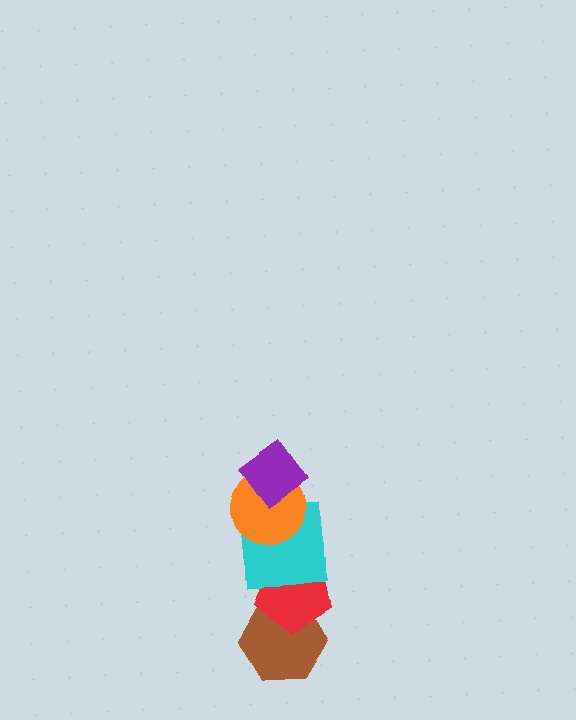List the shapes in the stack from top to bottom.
From top to bottom: the purple diamond, the orange circle, the cyan square, the red pentagon, the brown hexagon.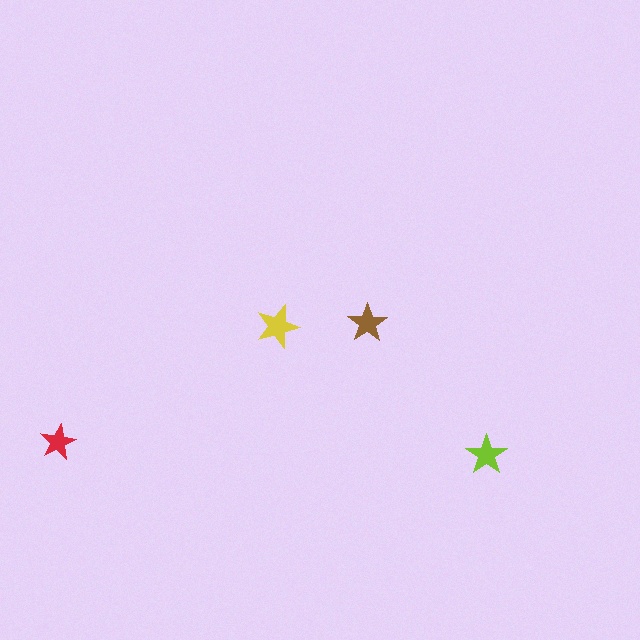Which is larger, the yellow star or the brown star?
The yellow one.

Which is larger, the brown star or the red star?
The brown one.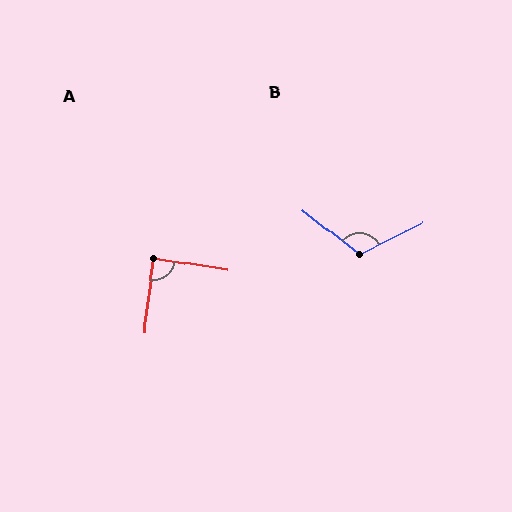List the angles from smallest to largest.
A (88°), B (116°).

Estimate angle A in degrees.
Approximately 88 degrees.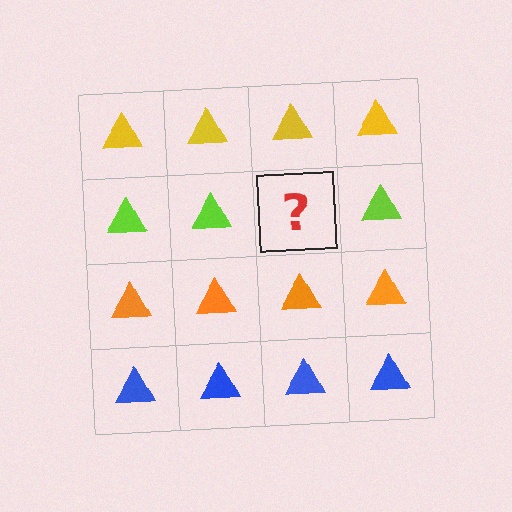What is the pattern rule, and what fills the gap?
The rule is that each row has a consistent color. The gap should be filled with a lime triangle.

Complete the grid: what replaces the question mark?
The question mark should be replaced with a lime triangle.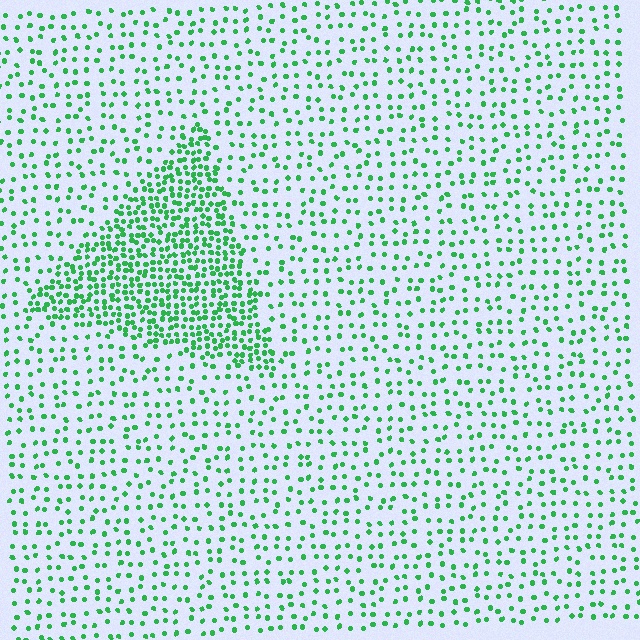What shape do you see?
I see a triangle.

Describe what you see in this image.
The image contains small green elements arranged at two different densities. A triangle-shaped region is visible where the elements are more densely packed than the surrounding area.